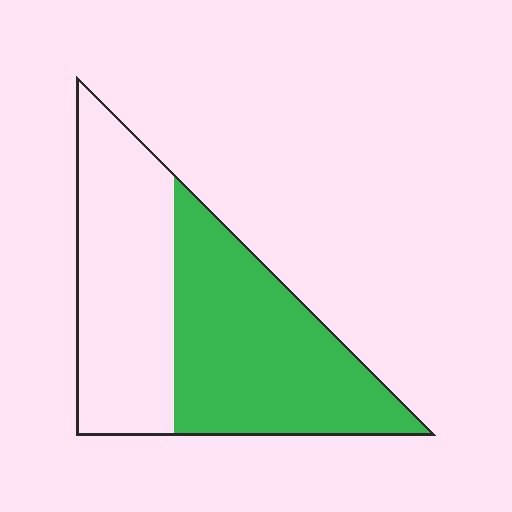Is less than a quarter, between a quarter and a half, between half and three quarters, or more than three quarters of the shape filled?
Between half and three quarters.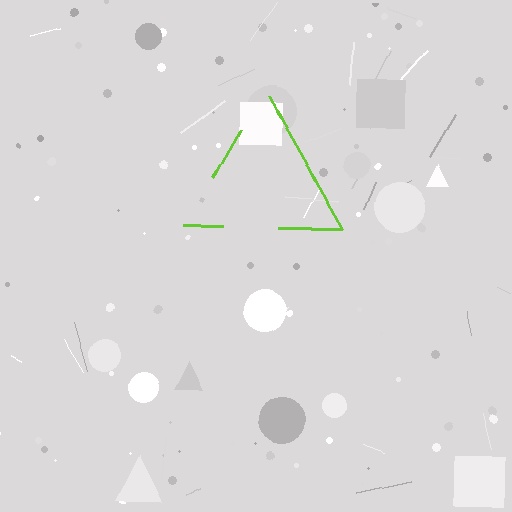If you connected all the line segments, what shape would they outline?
They would outline a triangle.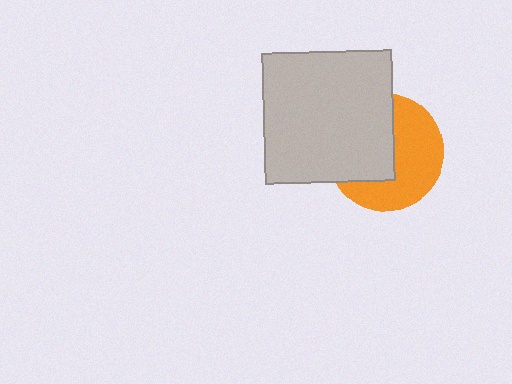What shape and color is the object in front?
The object in front is a light gray square.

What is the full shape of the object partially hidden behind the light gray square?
The partially hidden object is an orange circle.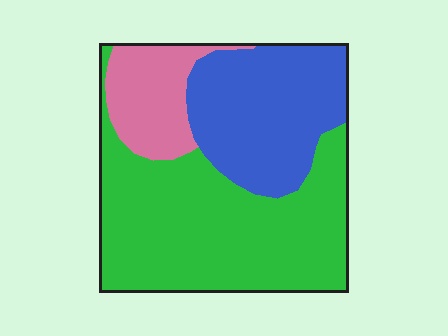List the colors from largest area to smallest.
From largest to smallest: green, blue, pink.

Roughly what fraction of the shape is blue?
Blue covers roughly 30% of the shape.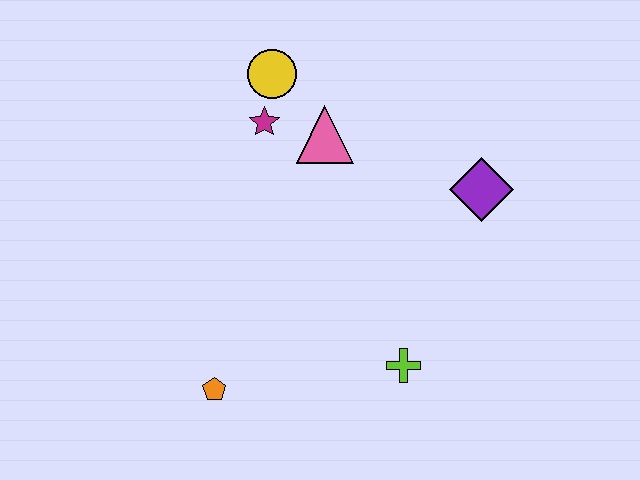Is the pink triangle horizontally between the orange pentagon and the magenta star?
No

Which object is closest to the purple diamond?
The pink triangle is closest to the purple diamond.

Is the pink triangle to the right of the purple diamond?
No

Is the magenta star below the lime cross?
No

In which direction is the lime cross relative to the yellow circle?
The lime cross is below the yellow circle.